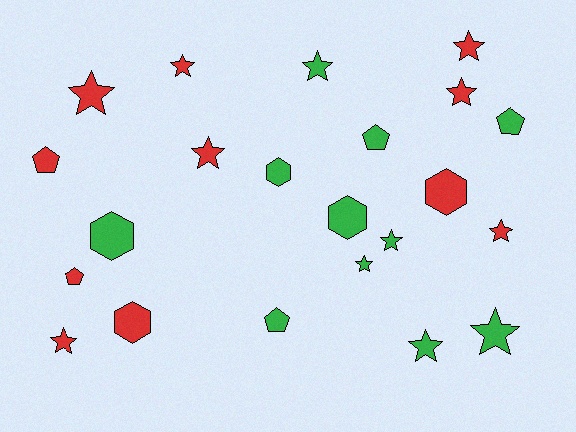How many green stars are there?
There are 5 green stars.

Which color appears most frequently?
Green, with 11 objects.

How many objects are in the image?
There are 22 objects.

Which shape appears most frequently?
Star, with 12 objects.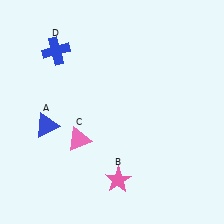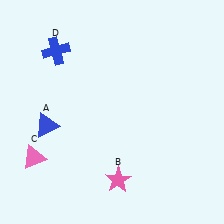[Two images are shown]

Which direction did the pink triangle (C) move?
The pink triangle (C) moved left.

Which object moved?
The pink triangle (C) moved left.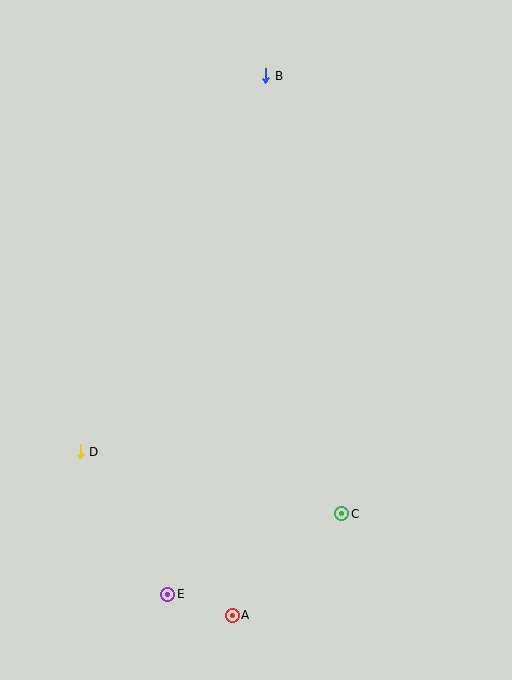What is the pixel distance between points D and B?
The distance between D and B is 420 pixels.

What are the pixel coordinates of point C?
Point C is at (342, 514).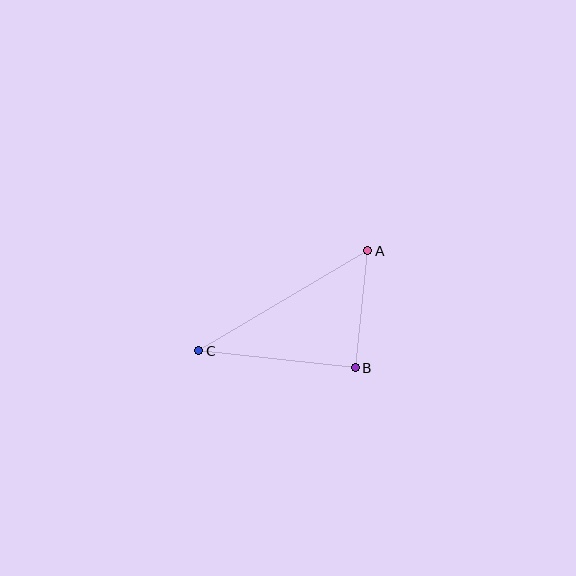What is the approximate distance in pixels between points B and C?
The distance between B and C is approximately 158 pixels.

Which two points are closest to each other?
Points A and B are closest to each other.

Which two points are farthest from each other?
Points A and C are farthest from each other.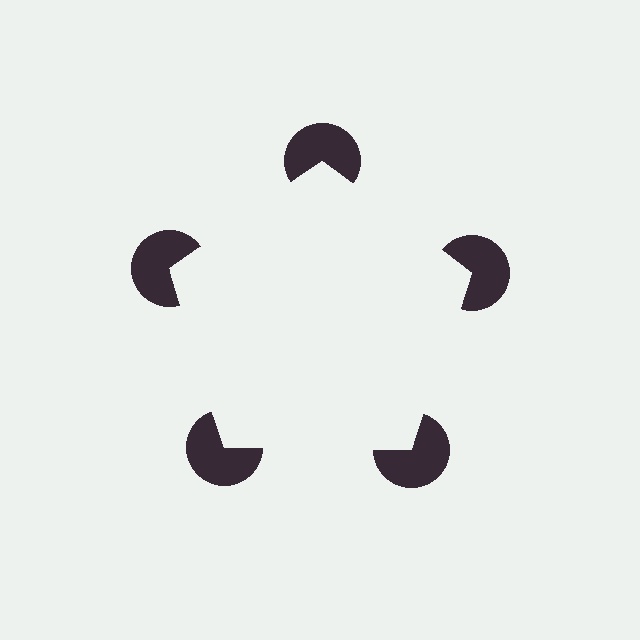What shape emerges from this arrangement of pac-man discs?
An illusory pentagon — its edges are inferred from the aligned wedge cuts in the pac-man discs, not physically drawn.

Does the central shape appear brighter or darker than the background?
It typically appears slightly brighter than the background, even though no actual brightness change is drawn.